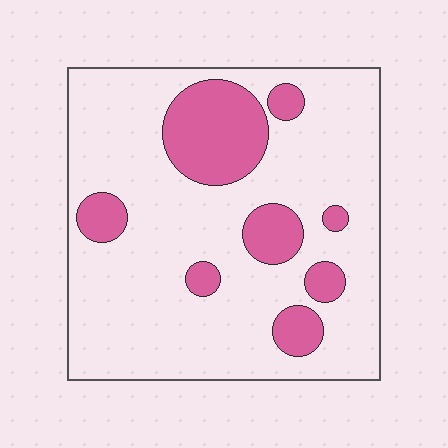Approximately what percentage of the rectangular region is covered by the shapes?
Approximately 20%.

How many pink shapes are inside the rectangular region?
8.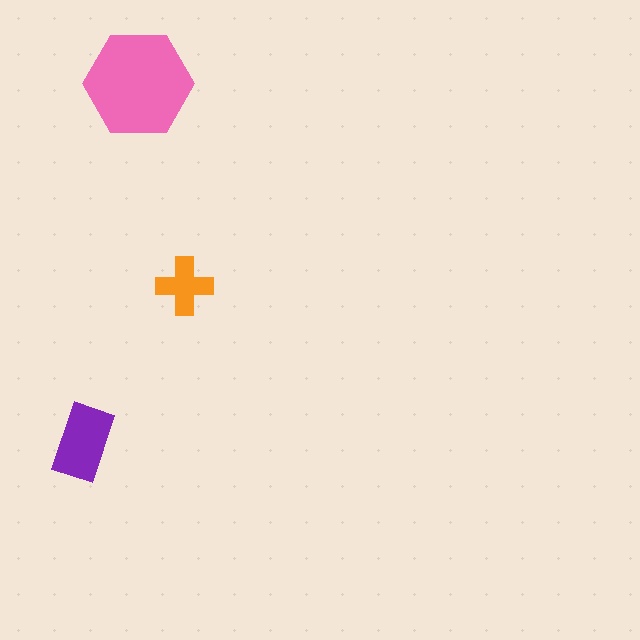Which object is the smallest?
The orange cross.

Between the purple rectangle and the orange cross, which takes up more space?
The purple rectangle.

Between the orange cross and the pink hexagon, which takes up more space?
The pink hexagon.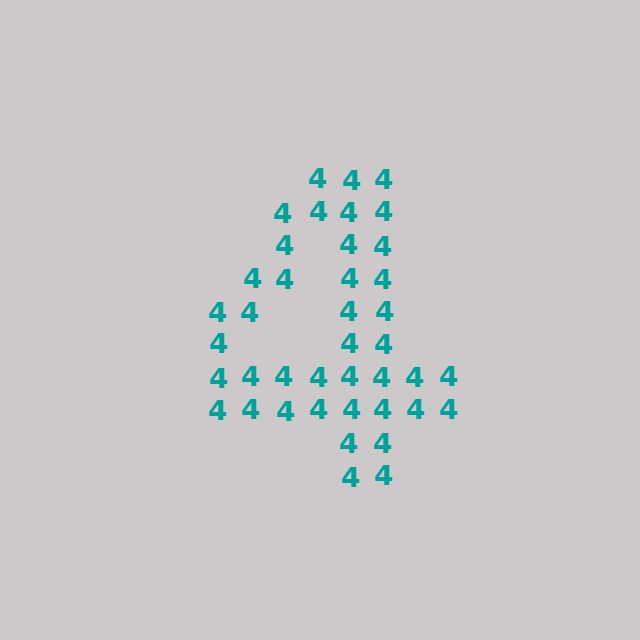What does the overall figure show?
The overall figure shows the digit 4.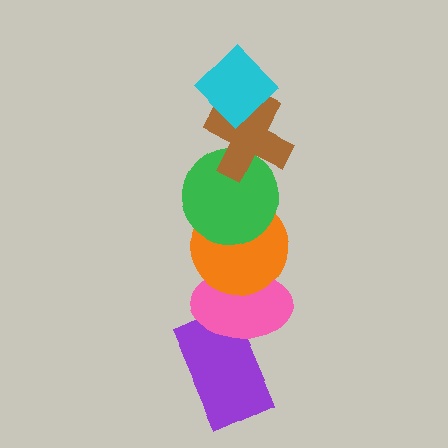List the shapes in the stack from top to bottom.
From top to bottom: the cyan diamond, the brown cross, the green circle, the orange circle, the pink ellipse, the purple rectangle.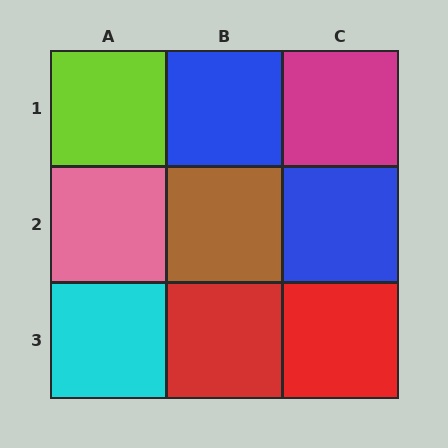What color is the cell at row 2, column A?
Pink.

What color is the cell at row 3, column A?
Cyan.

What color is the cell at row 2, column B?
Brown.